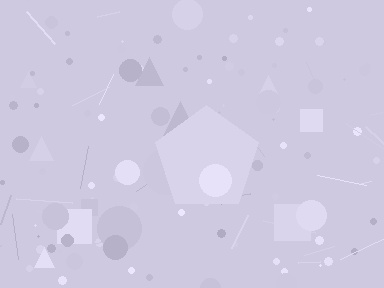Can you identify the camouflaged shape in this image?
The camouflaged shape is a pentagon.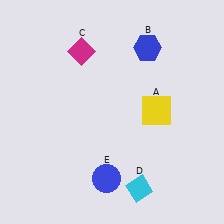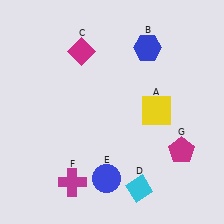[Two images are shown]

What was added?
A magenta cross (F), a magenta pentagon (G) were added in Image 2.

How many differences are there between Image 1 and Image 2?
There are 2 differences between the two images.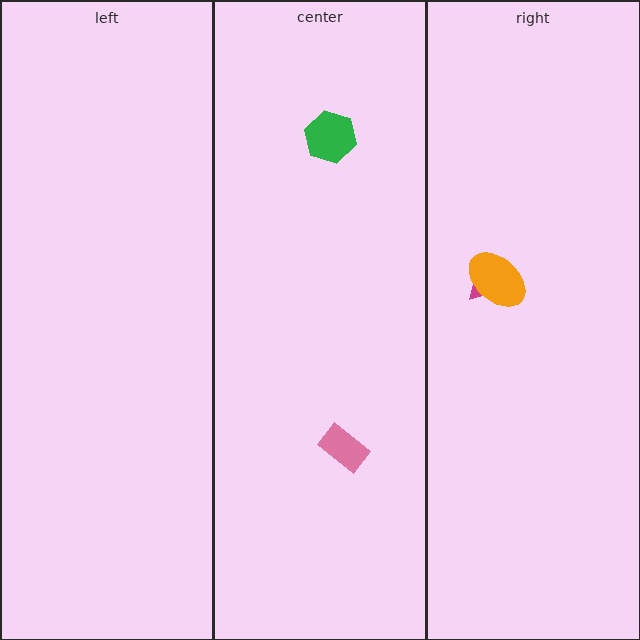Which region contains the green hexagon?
The center region.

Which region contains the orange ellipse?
The right region.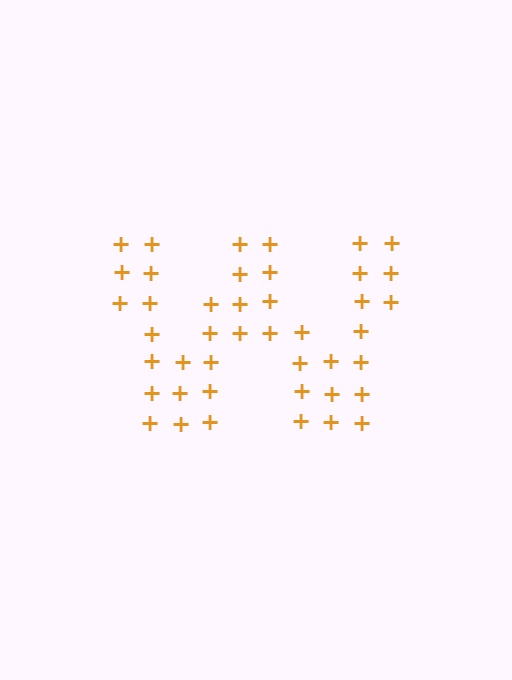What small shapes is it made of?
It is made of small plus signs.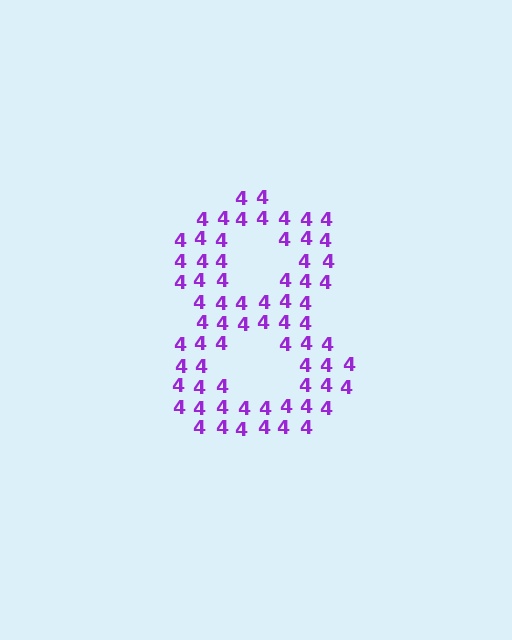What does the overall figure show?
The overall figure shows the digit 8.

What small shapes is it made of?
It is made of small digit 4's.